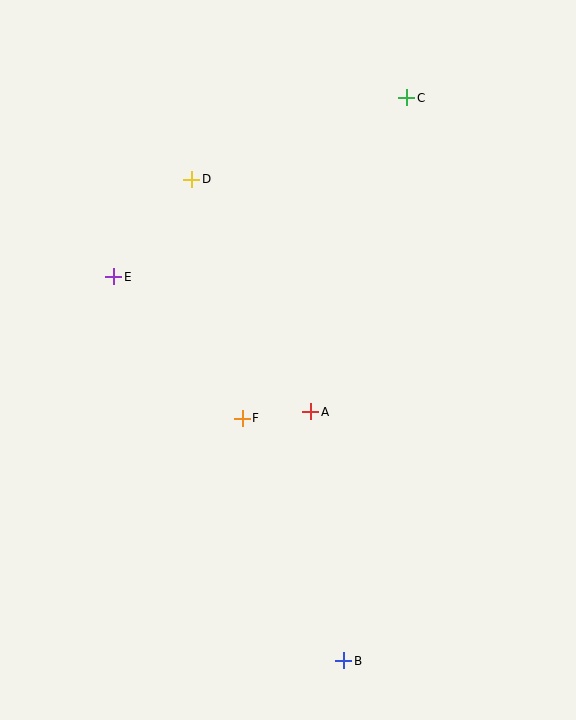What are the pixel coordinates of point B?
Point B is at (344, 661).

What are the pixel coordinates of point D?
Point D is at (192, 179).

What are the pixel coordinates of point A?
Point A is at (311, 412).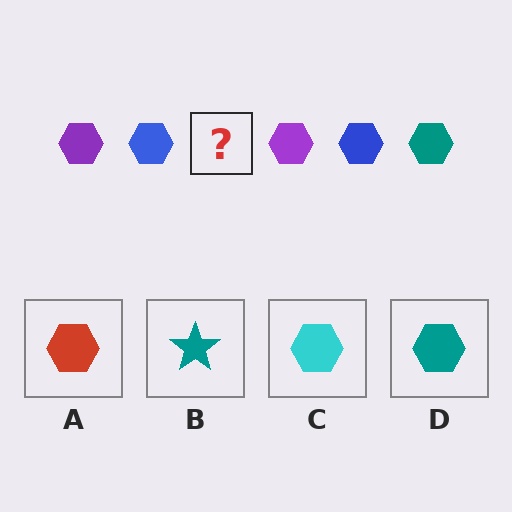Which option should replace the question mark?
Option D.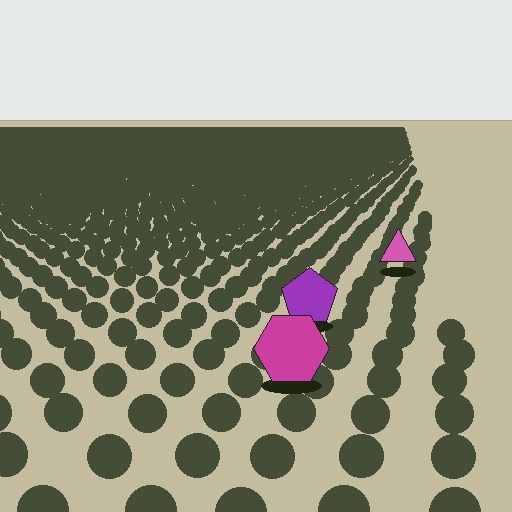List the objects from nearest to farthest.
From nearest to farthest: the magenta hexagon, the purple pentagon, the pink triangle.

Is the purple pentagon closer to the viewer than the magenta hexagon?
No. The magenta hexagon is closer — you can tell from the texture gradient: the ground texture is coarser near it.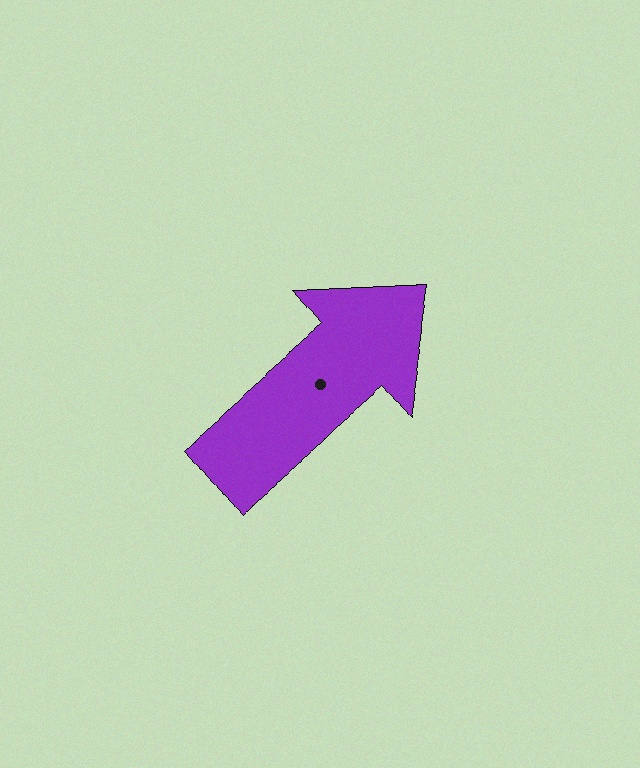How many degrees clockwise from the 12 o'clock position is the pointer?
Approximately 49 degrees.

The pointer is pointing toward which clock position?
Roughly 2 o'clock.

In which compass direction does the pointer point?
Northeast.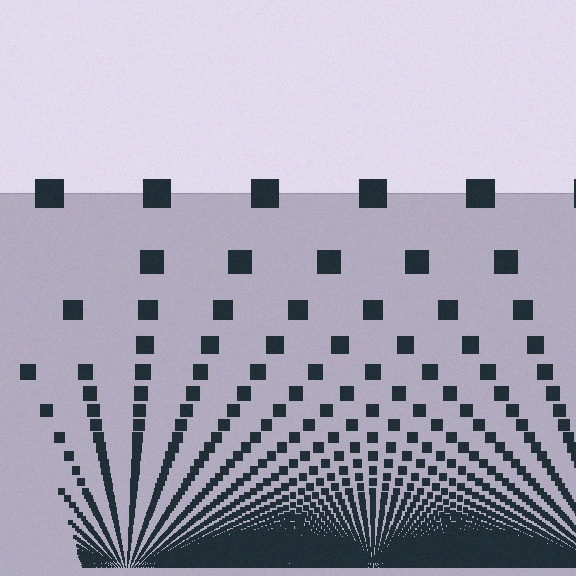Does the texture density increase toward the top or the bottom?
Density increases toward the bottom.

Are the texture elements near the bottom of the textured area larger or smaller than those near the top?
Smaller. The gradient is inverted — elements near the bottom are smaller and denser.